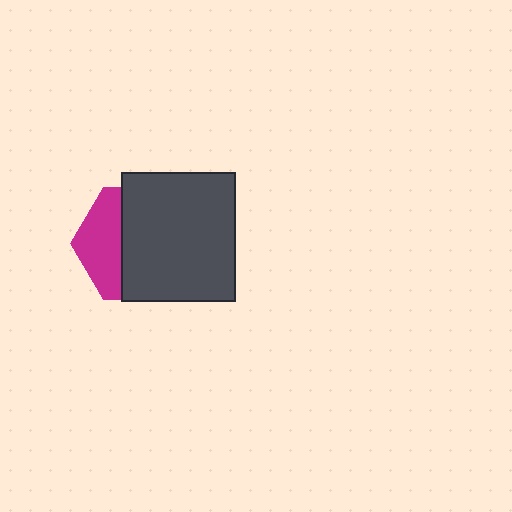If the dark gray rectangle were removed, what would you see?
You would see the complete magenta hexagon.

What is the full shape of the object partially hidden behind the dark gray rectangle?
The partially hidden object is a magenta hexagon.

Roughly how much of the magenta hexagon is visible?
A small part of it is visible (roughly 36%).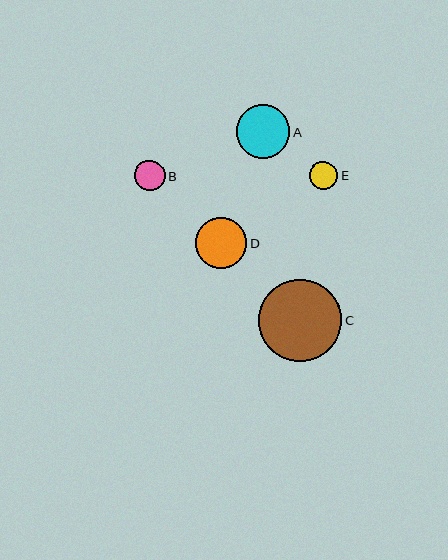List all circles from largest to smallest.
From largest to smallest: C, A, D, B, E.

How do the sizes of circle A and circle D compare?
Circle A and circle D are approximately the same size.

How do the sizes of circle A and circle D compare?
Circle A and circle D are approximately the same size.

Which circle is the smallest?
Circle E is the smallest with a size of approximately 28 pixels.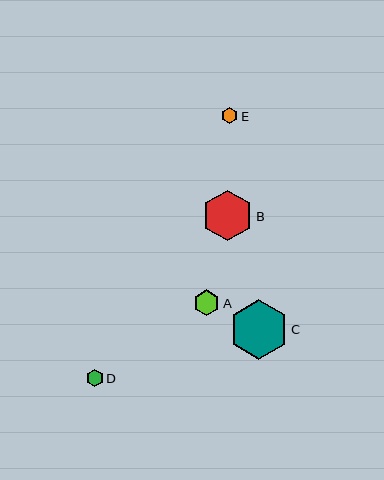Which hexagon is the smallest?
Hexagon E is the smallest with a size of approximately 16 pixels.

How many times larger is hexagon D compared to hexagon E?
Hexagon D is approximately 1.1 times the size of hexagon E.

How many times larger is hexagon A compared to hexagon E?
Hexagon A is approximately 1.6 times the size of hexagon E.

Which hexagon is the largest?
Hexagon C is the largest with a size of approximately 59 pixels.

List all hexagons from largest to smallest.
From largest to smallest: C, B, A, D, E.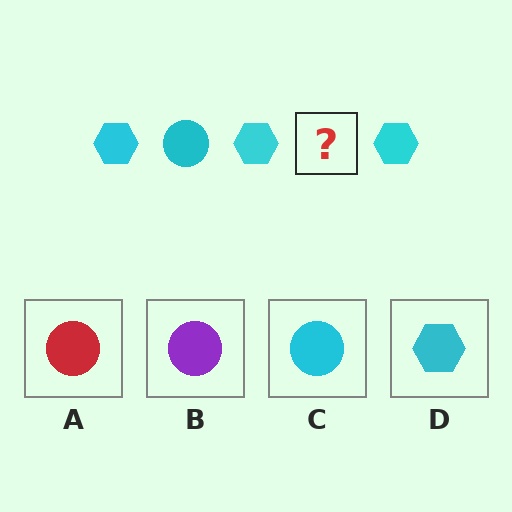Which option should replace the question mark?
Option C.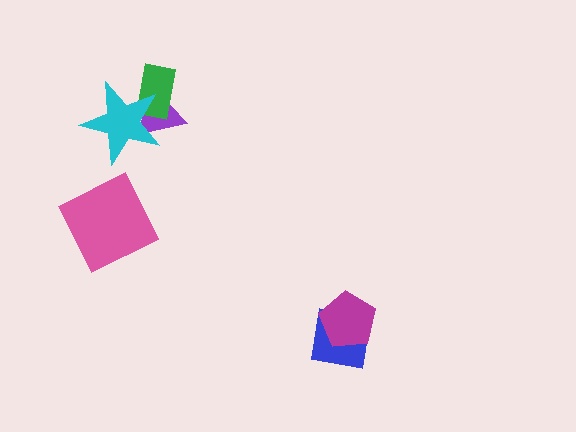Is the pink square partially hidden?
No, no other shape covers it.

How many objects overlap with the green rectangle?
2 objects overlap with the green rectangle.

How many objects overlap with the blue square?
1 object overlaps with the blue square.